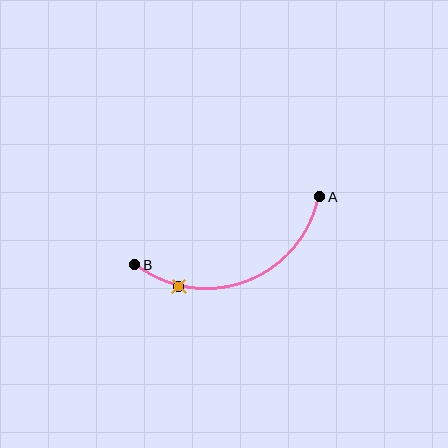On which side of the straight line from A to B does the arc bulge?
The arc bulges below the straight line connecting A and B.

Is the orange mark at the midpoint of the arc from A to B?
No. The orange mark lies on the arc but is closer to endpoint B. The arc midpoint would be at the point on the curve equidistant along the arc from both A and B.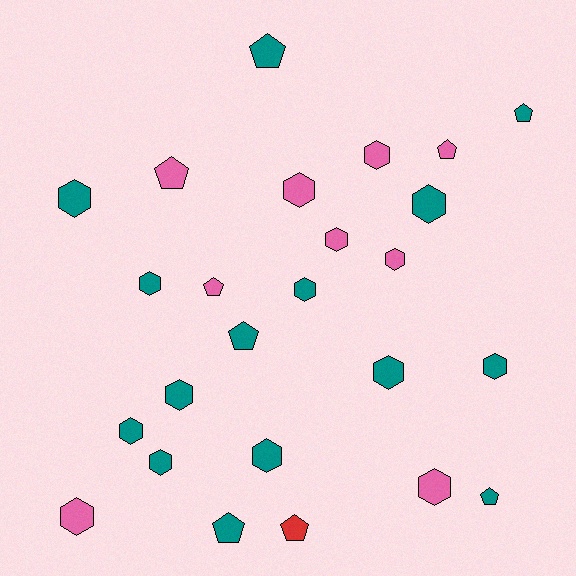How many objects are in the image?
There are 25 objects.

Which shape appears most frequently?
Hexagon, with 16 objects.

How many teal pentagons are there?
There are 5 teal pentagons.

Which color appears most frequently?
Teal, with 15 objects.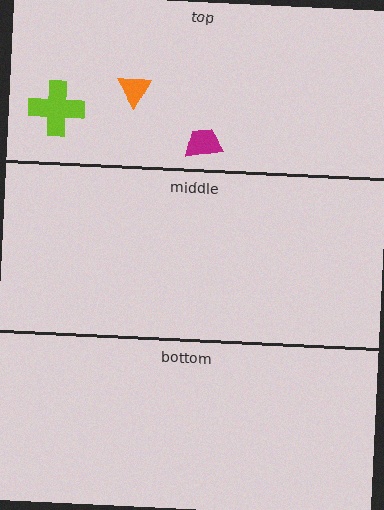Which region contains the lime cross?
The top region.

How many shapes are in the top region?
3.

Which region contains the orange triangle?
The top region.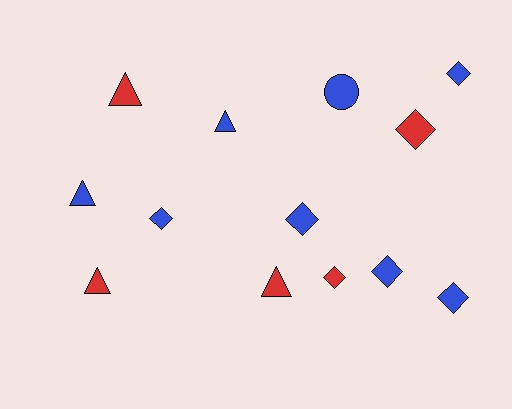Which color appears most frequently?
Blue, with 8 objects.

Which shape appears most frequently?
Diamond, with 7 objects.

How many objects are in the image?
There are 13 objects.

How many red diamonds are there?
There are 2 red diamonds.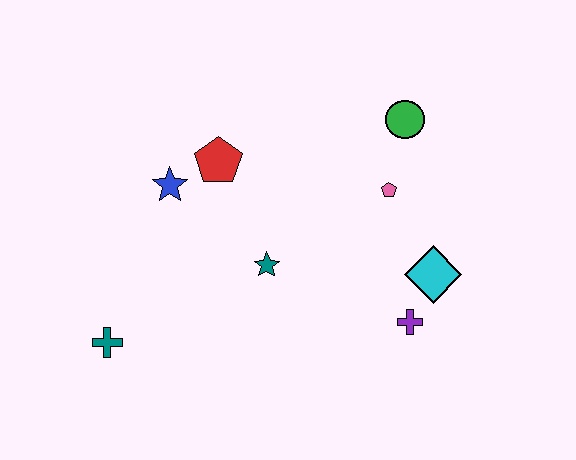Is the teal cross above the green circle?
No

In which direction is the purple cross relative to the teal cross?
The purple cross is to the right of the teal cross.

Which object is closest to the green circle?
The pink pentagon is closest to the green circle.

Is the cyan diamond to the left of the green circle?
No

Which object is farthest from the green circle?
The teal cross is farthest from the green circle.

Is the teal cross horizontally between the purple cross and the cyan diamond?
No